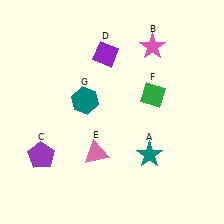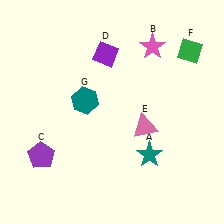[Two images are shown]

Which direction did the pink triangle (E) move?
The pink triangle (E) moved right.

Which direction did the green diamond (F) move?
The green diamond (F) moved up.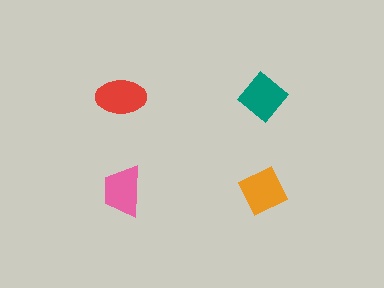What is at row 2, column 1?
A pink trapezoid.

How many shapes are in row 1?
2 shapes.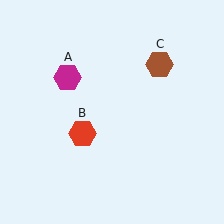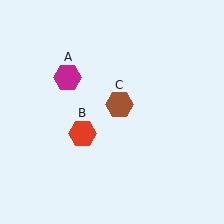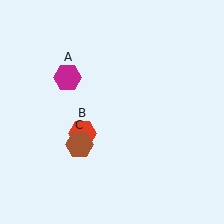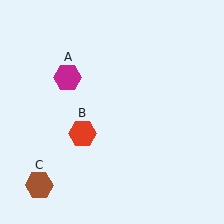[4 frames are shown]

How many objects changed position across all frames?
1 object changed position: brown hexagon (object C).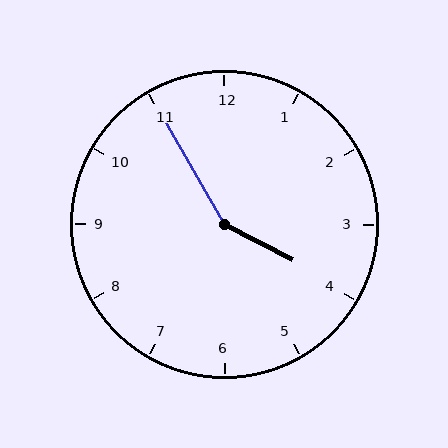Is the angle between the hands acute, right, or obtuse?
It is obtuse.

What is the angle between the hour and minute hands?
Approximately 148 degrees.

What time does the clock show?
3:55.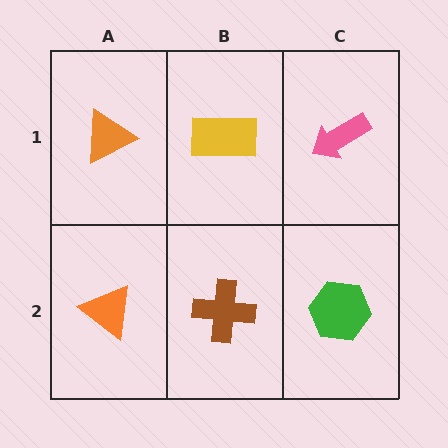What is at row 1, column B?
A yellow rectangle.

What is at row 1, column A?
An orange triangle.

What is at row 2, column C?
A green hexagon.